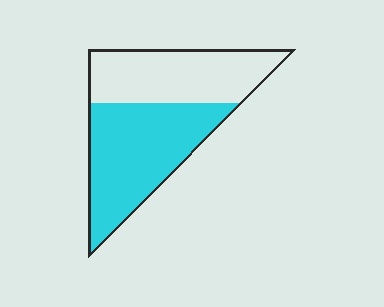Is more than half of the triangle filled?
Yes.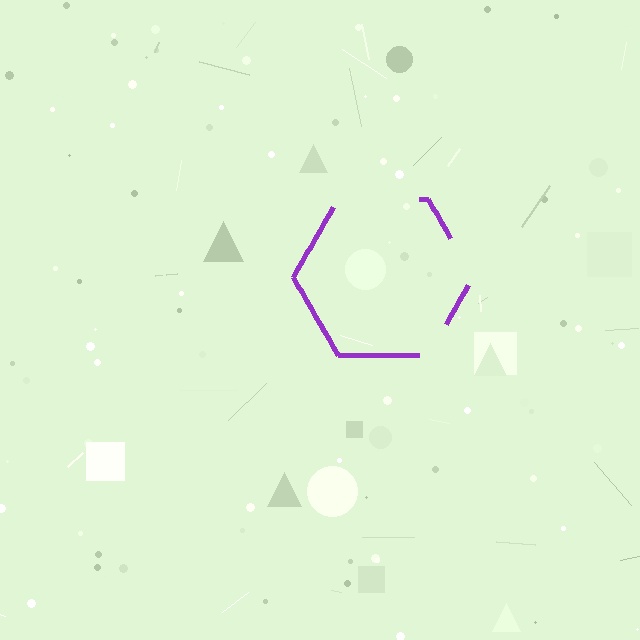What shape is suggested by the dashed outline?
The dashed outline suggests a hexagon.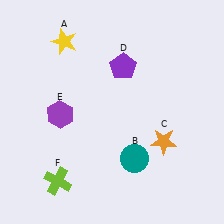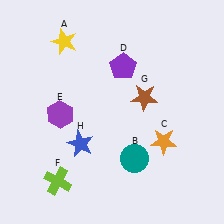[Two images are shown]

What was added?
A brown star (G), a blue star (H) were added in Image 2.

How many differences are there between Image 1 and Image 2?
There are 2 differences between the two images.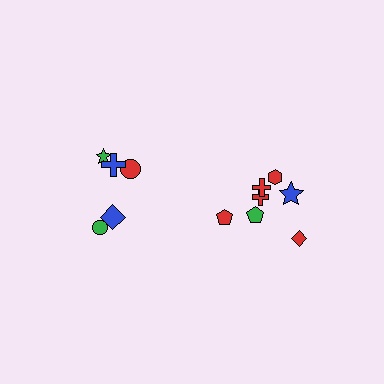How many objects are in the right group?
There are 7 objects.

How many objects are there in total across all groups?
There are 12 objects.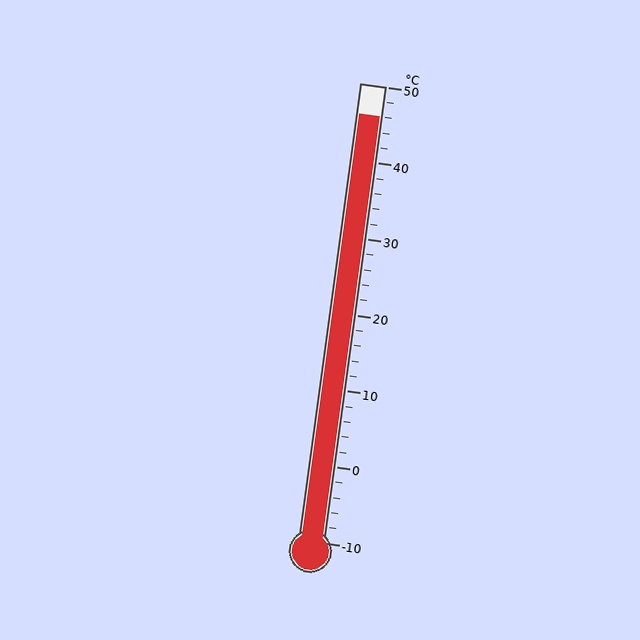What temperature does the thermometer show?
The thermometer shows approximately 46°C.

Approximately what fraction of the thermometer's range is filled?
The thermometer is filled to approximately 95% of its range.